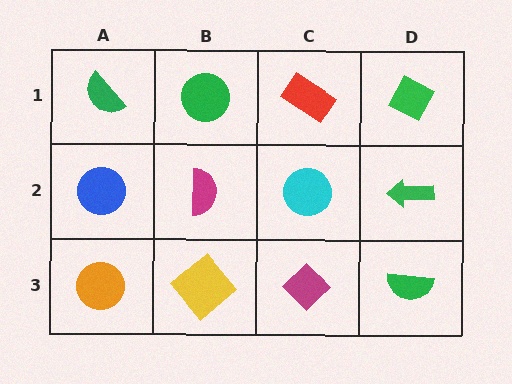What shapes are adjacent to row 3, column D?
A green arrow (row 2, column D), a magenta diamond (row 3, column C).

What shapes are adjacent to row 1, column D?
A green arrow (row 2, column D), a red rectangle (row 1, column C).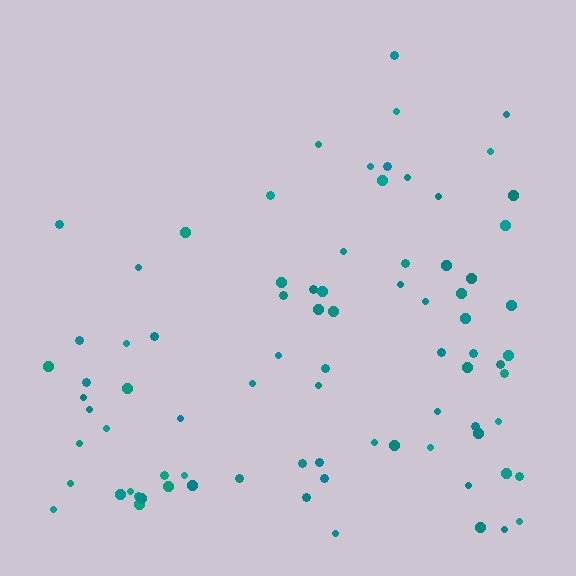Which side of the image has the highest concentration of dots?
The bottom.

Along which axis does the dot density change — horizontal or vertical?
Vertical.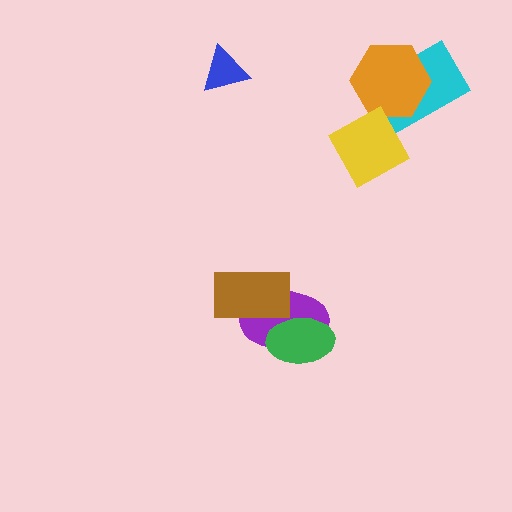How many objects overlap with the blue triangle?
0 objects overlap with the blue triangle.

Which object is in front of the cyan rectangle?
The orange hexagon is in front of the cyan rectangle.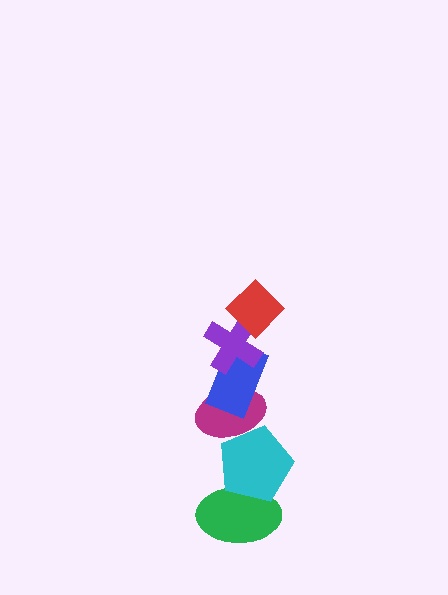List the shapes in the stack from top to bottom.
From top to bottom: the red diamond, the purple cross, the blue rectangle, the magenta ellipse, the cyan pentagon, the green ellipse.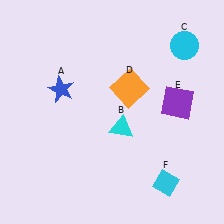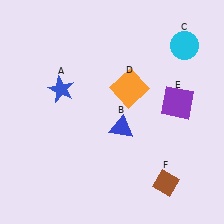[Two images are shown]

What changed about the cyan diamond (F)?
In Image 1, F is cyan. In Image 2, it changed to brown.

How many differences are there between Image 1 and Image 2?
There are 2 differences between the two images.